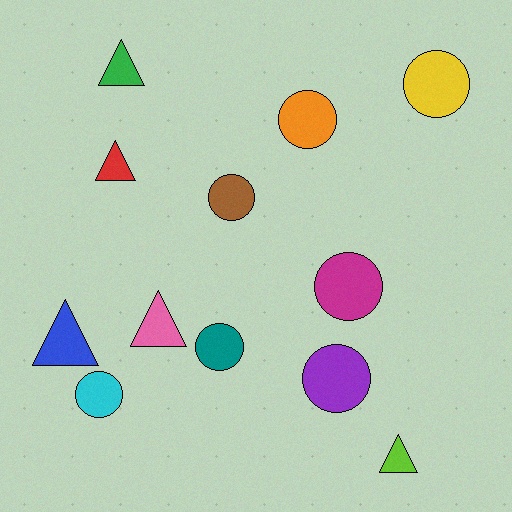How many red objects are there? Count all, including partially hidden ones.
There is 1 red object.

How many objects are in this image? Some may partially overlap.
There are 12 objects.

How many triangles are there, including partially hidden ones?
There are 5 triangles.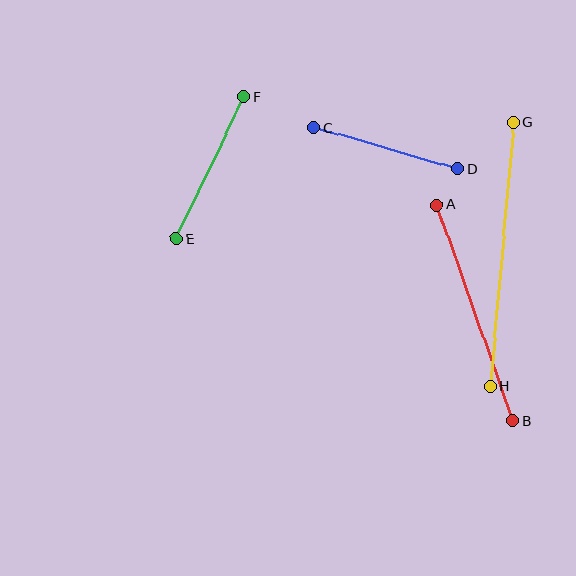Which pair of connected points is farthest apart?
Points G and H are farthest apart.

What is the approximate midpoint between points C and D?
The midpoint is at approximately (386, 148) pixels.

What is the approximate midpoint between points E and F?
The midpoint is at approximately (210, 168) pixels.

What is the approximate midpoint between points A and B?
The midpoint is at approximately (475, 313) pixels.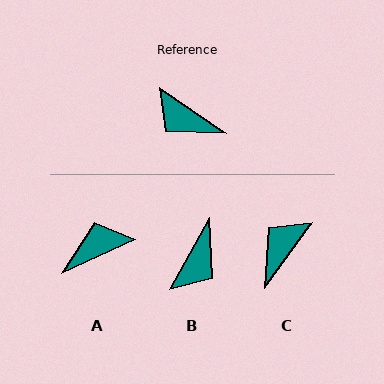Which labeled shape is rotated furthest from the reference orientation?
A, about 120 degrees away.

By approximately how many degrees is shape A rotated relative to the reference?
Approximately 120 degrees clockwise.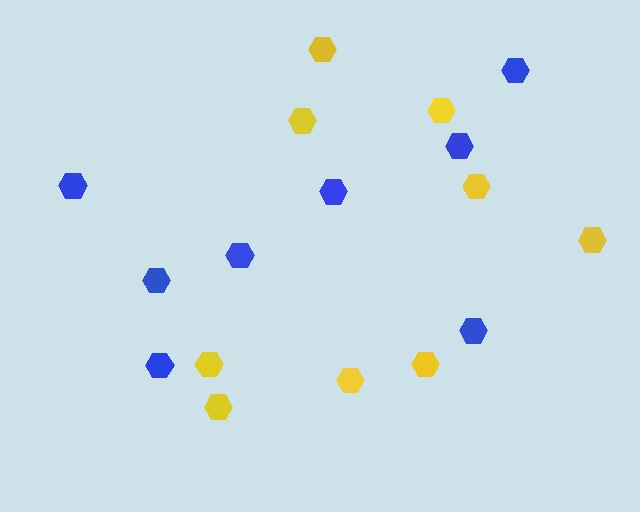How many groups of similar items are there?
There are 2 groups: one group of blue hexagons (8) and one group of yellow hexagons (9).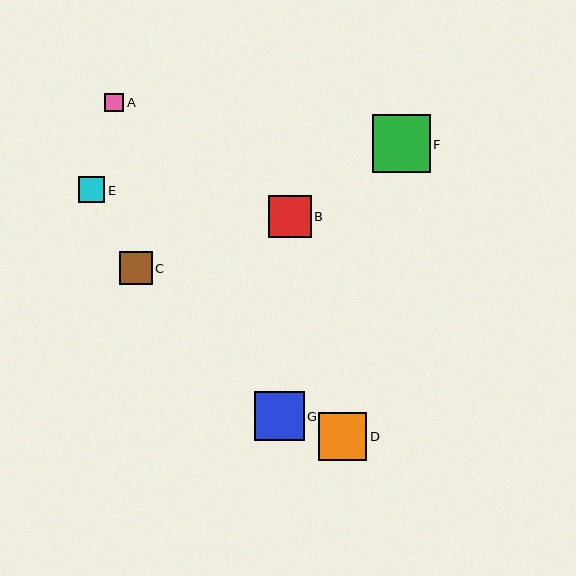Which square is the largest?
Square F is the largest with a size of approximately 58 pixels.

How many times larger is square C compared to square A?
Square C is approximately 1.8 times the size of square A.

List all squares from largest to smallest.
From largest to smallest: F, G, D, B, C, E, A.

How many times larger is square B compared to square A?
Square B is approximately 2.3 times the size of square A.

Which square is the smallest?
Square A is the smallest with a size of approximately 19 pixels.